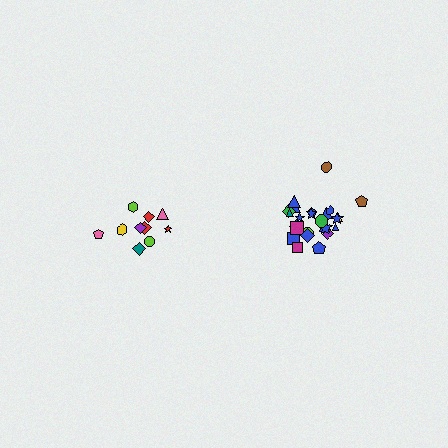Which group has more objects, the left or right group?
The right group.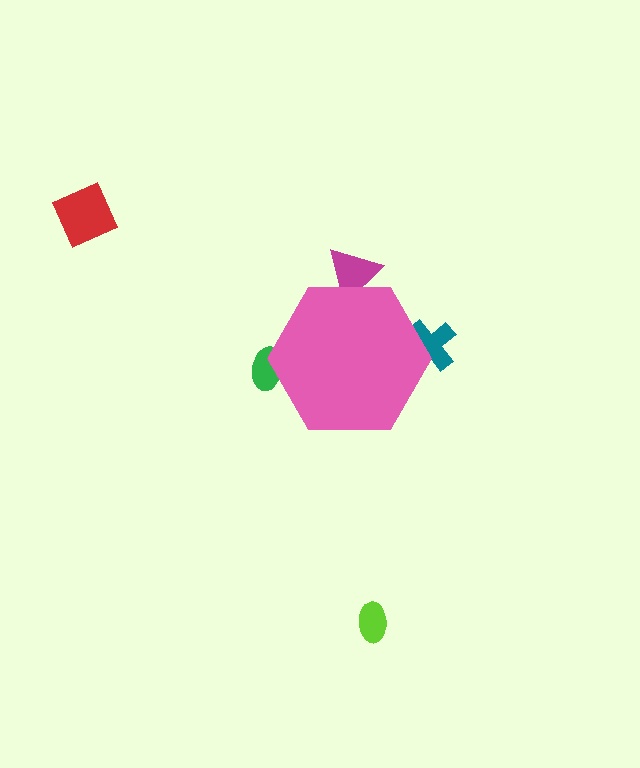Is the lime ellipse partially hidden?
No, the lime ellipse is fully visible.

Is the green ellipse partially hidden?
Yes, the green ellipse is partially hidden behind the pink hexagon.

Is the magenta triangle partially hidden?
Yes, the magenta triangle is partially hidden behind the pink hexagon.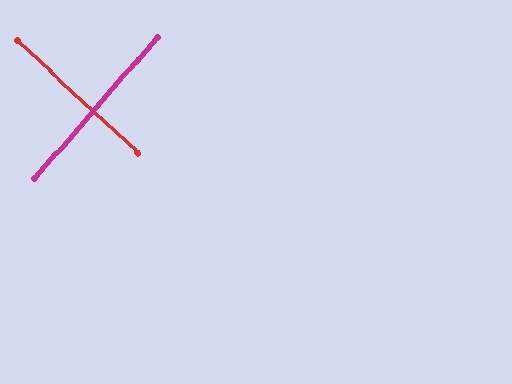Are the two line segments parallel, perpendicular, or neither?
Perpendicular — they meet at approximately 88°.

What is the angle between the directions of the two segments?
Approximately 88 degrees.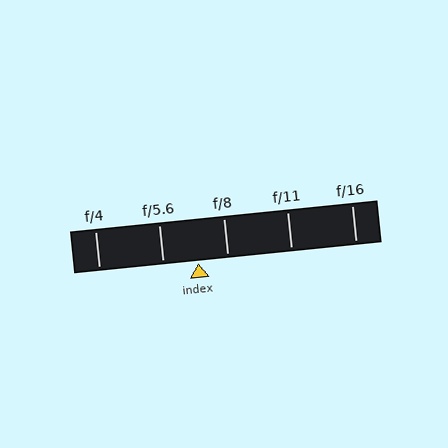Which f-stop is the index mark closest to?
The index mark is closest to f/8.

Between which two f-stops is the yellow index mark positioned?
The index mark is between f/5.6 and f/8.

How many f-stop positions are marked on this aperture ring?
There are 5 f-stop positions marked.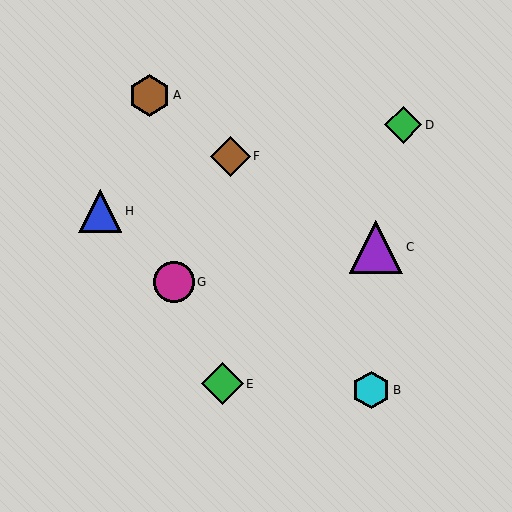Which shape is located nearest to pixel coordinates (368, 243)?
The purple triangle (labeled C) at (376, 247) is nearest to that location.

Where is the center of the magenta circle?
The center of the magenta circle is at (174, 282).